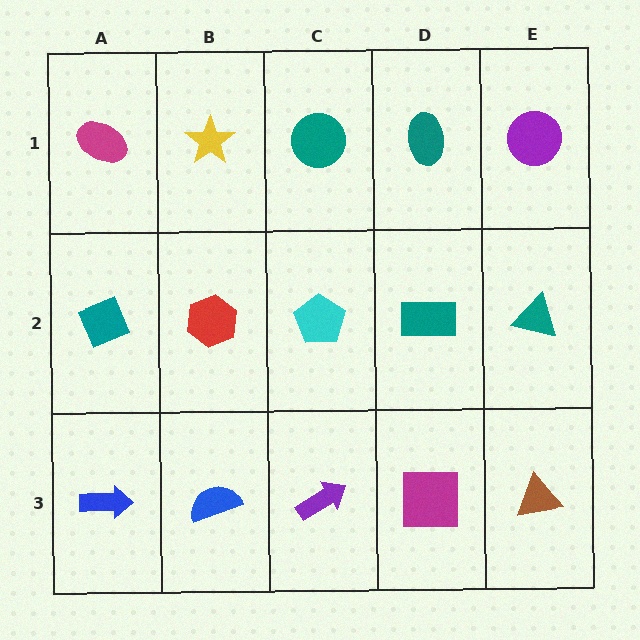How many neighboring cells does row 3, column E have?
2.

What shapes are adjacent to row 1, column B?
A red hexagon (row 2, column B), a magenta ellipse (row 1, column A), a teal circle (row 1, column C).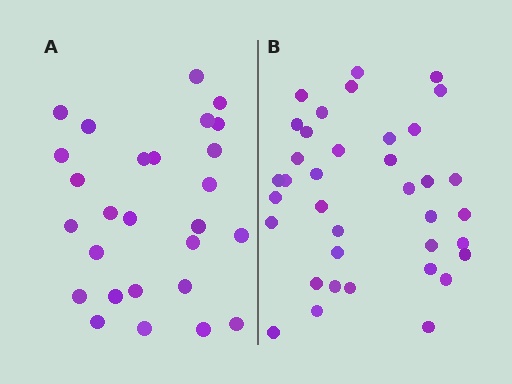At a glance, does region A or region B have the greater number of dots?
Region B (the right region) has more dots.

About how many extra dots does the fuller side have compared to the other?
Region B has roughly 10 or so more dots than region A.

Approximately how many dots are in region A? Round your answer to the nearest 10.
About 30 dots. (The exact count is 27, which rounds to 30.)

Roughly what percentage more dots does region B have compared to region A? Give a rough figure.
About 35% more.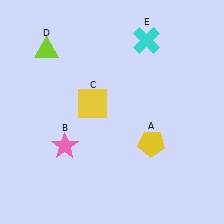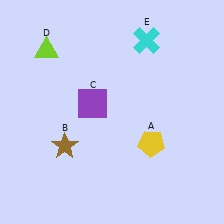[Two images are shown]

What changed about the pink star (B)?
In Image 1, B is pink. In Image 2, it changed to brown.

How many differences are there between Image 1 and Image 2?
There are 2 differences between the two images.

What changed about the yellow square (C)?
In Image 1, C is yellow. In Image 2, it changed to purple.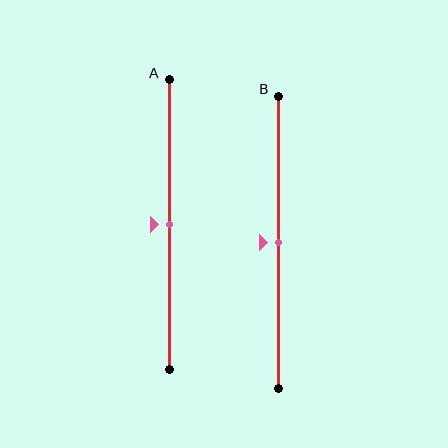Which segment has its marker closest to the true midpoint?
Segment A has its marker closest to the true midpoint.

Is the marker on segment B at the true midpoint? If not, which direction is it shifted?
Yes, the marker on segment B is at the true midpoint.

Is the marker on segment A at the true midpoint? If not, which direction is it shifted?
Yes, the marker on segment A is at the true midpoint.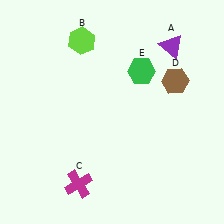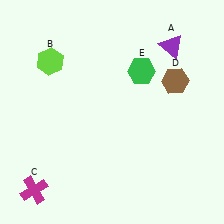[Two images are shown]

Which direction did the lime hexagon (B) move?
The lime hexagon (B) moved left.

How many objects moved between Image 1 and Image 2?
2 objects moved between the two images.